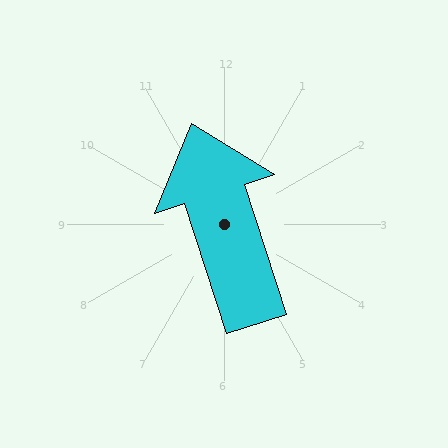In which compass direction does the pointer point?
North.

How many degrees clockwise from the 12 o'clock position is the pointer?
Approximately 342 degrees.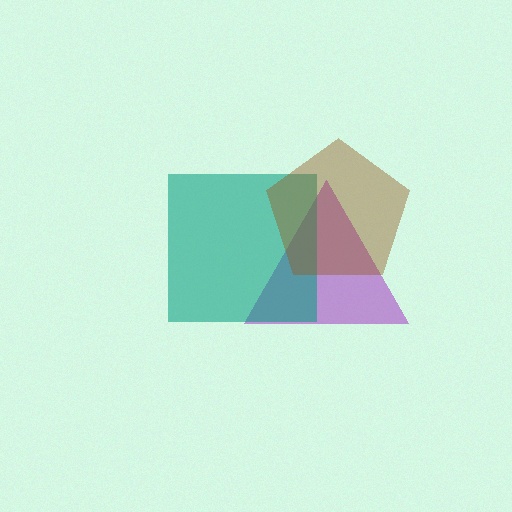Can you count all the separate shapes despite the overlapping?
Yes, there are 3 separate shapes.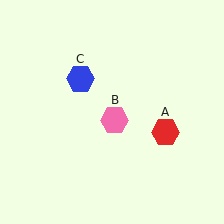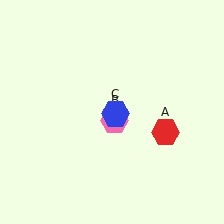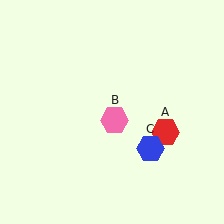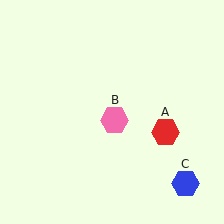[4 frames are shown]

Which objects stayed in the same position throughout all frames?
Red hexagon (object A) and pink hexagon (object B) remained stationary.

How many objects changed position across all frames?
1 object changed position: blue hexagon (object C).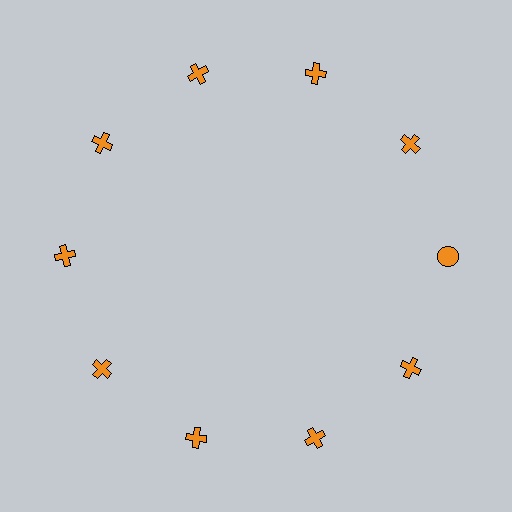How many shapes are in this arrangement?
There are 10 shapes arranged in a ring pattern.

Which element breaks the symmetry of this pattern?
The orange circle at roughly the 3 o'clock position breaks the symmetry. All other shapes are orange crosses.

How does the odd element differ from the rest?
It has a different shape: circle instead of cross.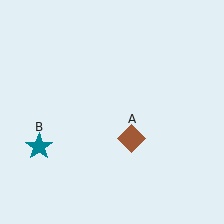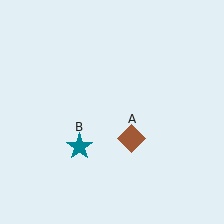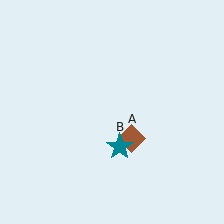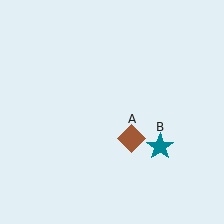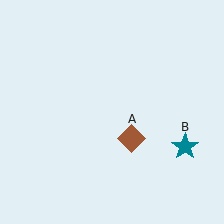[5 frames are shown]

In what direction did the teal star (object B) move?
The teal star (object B) moved right.